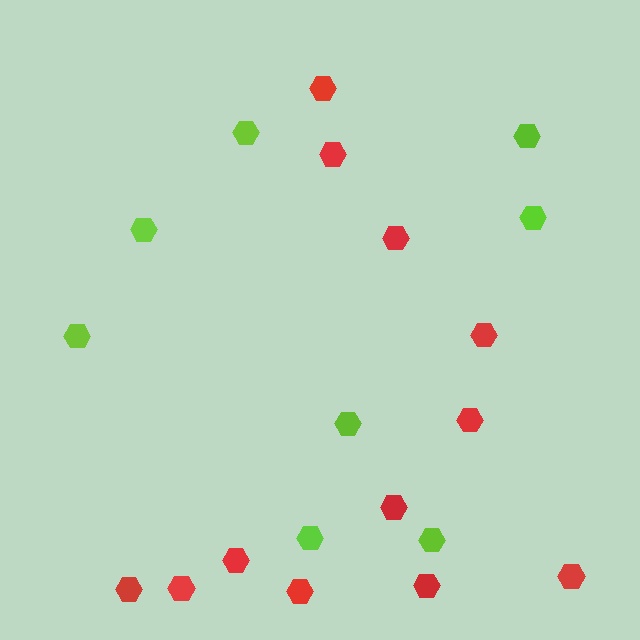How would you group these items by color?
There are 2 groups: one group of red hexagons (12) and one group of lime hexagons (8).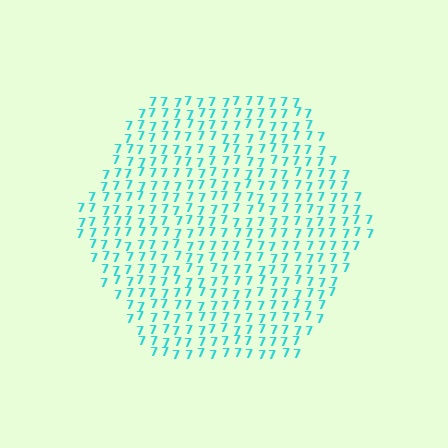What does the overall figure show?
The overall figure shows a hexagon.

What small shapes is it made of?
It is made of small digit 7's.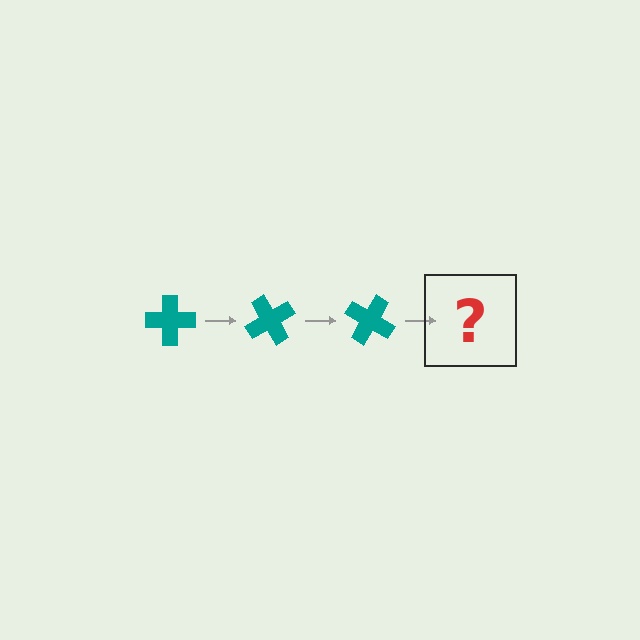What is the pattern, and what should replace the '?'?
The pattern is that the cross rotates 60 degrees each step. The '?' should be a teal cross rotated 180 degrees.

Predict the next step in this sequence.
The next step is a teal cross rotated 180 degrees.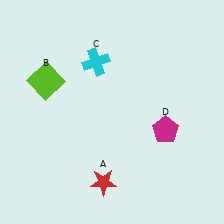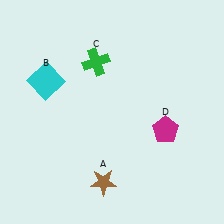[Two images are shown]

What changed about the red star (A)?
In Image 1, A is red. In Image 2, it changed to brown.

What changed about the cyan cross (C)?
In Image 1, C is cyan. In Image 2, it changed to green.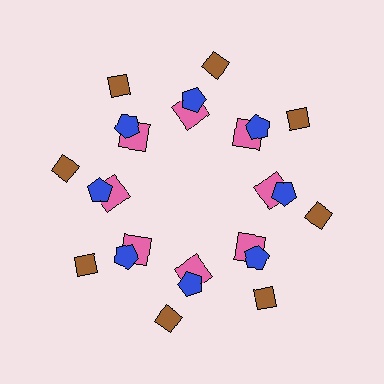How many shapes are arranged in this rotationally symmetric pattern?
There are 24 shapes, arranged in 8 groups of 3.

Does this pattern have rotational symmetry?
Yes, this pattern has 8-fold rotational symmetry. It looks the same after rotating 45 degrees around the center.